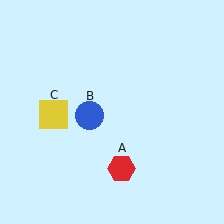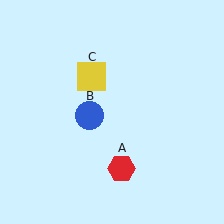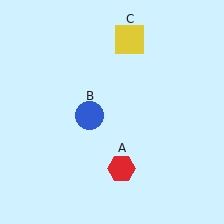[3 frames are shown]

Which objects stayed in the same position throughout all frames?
Red hexagon (object A) and blue circle (object B) remained stationary.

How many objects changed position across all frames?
1 object changed position: yellow square (object C).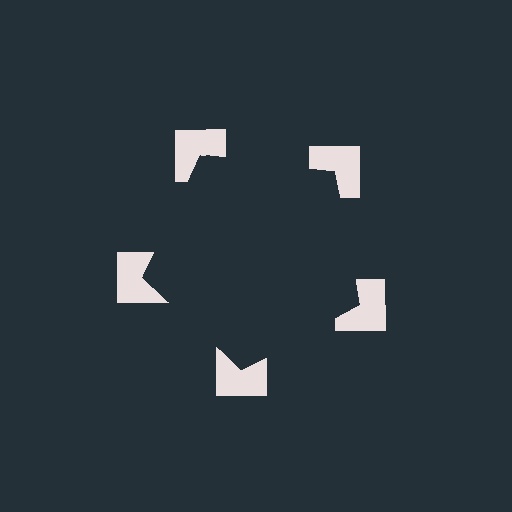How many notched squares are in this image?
There are 5 — one at each vertex of the illusory pentagon.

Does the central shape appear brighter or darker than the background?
It typically appears slightly darker than the background, even though no actual brightness change is drawn.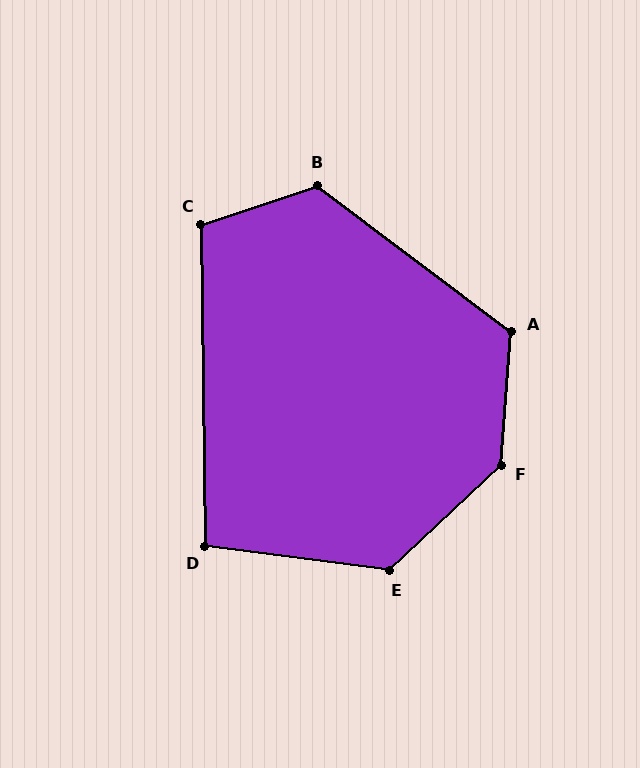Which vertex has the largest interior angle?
F, at approximately 137 degrees.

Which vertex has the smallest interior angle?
D, at approximately 98 degrees.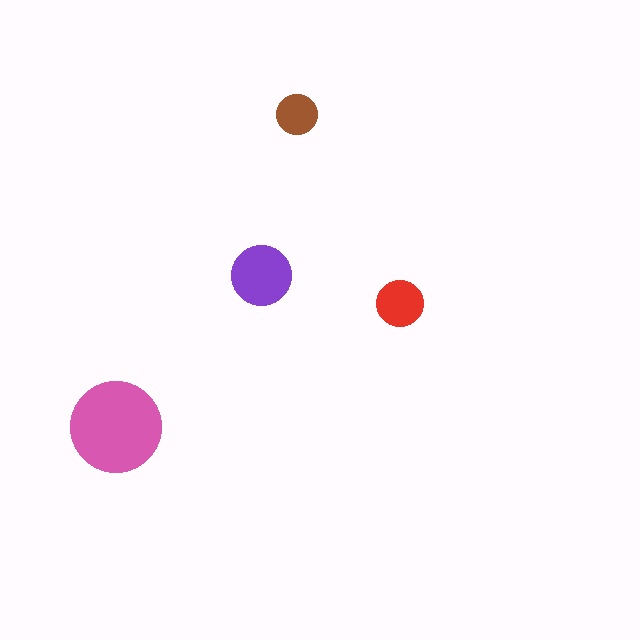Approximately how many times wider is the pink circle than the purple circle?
About 1.5 times wider.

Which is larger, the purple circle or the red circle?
The purple one.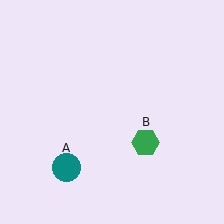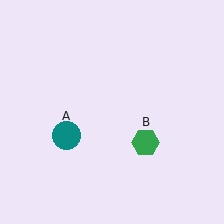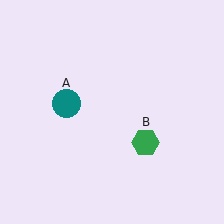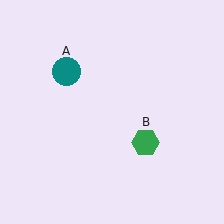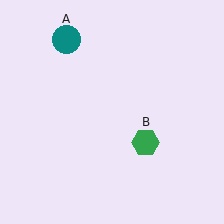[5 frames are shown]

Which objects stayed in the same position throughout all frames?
Green hexagon (object B) remained stationary.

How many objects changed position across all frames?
1 object changed position: teal circle (object A).